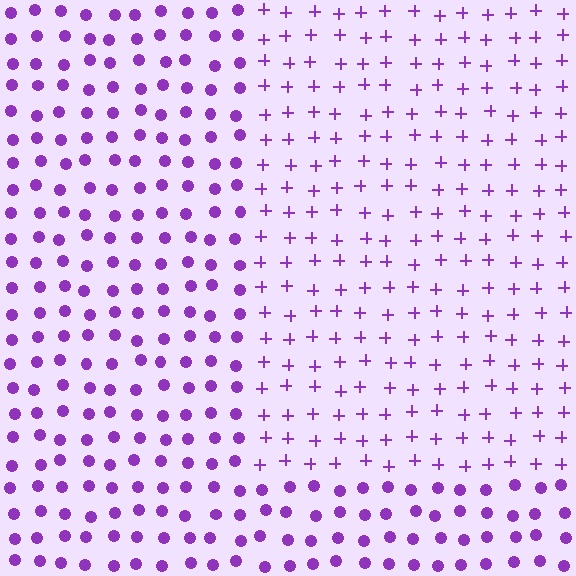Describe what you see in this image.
The image is filled with small purple elements arranged in a uniform grid. A rectangle-shaped region contains plus signs, while the surrounding area contains circles. The boundary is defined purely by the change in element shape.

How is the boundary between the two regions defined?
The boundary is defined by a change in element shape: plus signs inside vs. circles outside. All elements share the same color and spacing.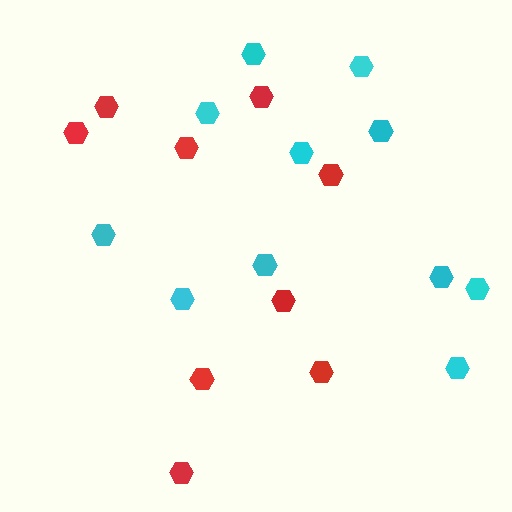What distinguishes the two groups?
There are 2 groups: one group of red hexagons (9) and one group of cyan hexagons (11).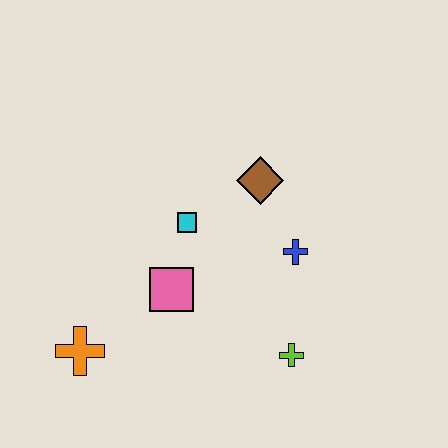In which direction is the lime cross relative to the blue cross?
The lime cross is below the blue cross.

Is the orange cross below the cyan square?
Yes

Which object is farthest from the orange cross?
The brown diamond is farthest from the orange cross.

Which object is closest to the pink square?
The cyan square is closest to the pink square.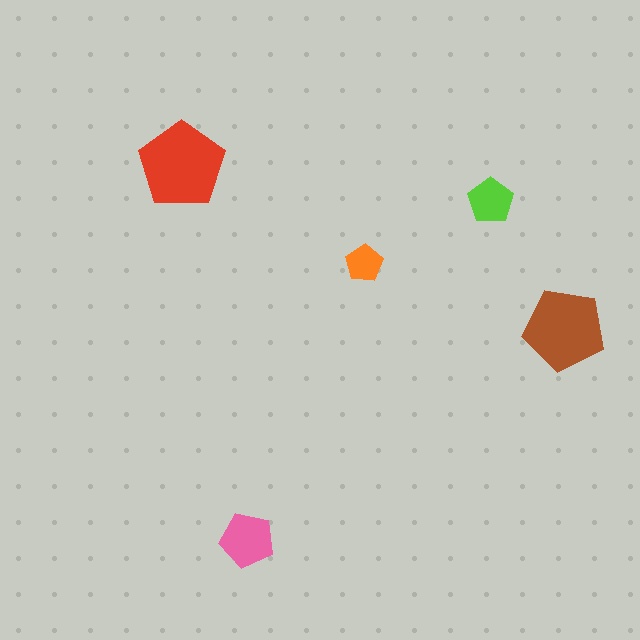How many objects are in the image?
There are 5 objects in the image.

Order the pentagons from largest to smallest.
the red one, the brown one, the pink one, the lime one, the orange one.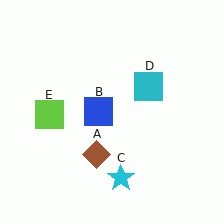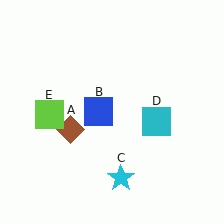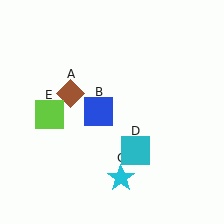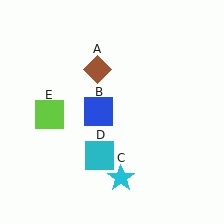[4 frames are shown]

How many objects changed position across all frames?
2 objects changed position: brown diamond (object A), cyan square (object D).